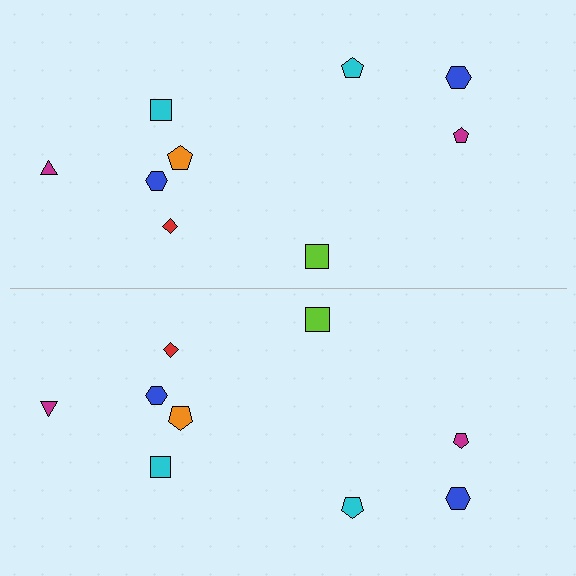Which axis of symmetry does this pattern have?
The pattern has a horizontal axis of symmetry running through the center of the image.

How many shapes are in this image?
There are 18 shapes in this image.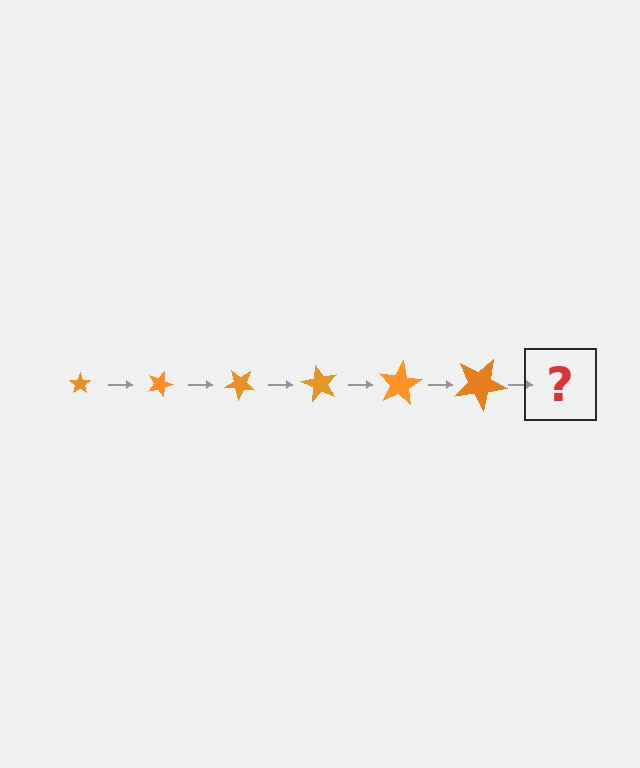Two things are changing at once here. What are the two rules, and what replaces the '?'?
The two rules are that the star grows larger each step and it rotates 20 degrees each step. The '?' should be a star, larger than the previous one and rotated 120 degrees from the start.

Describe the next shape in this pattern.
It should be a star, larger than the previous one and rotated 120 degrees from the start.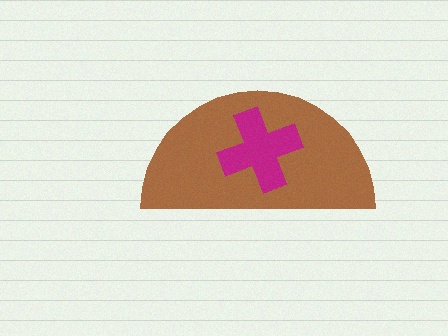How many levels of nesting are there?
2.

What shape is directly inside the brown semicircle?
The magenta cross.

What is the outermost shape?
The brown semicircle.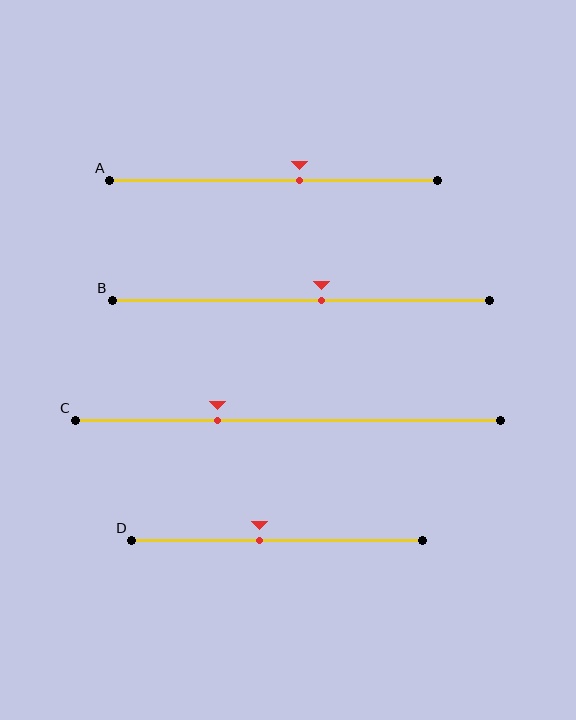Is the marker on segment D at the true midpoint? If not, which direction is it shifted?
No, the marker on segment D is shifted to the left by about 6% of the segment length.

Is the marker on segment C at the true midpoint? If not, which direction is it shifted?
No, the marker on segment C is shifted to the left by about 17% of the segment length.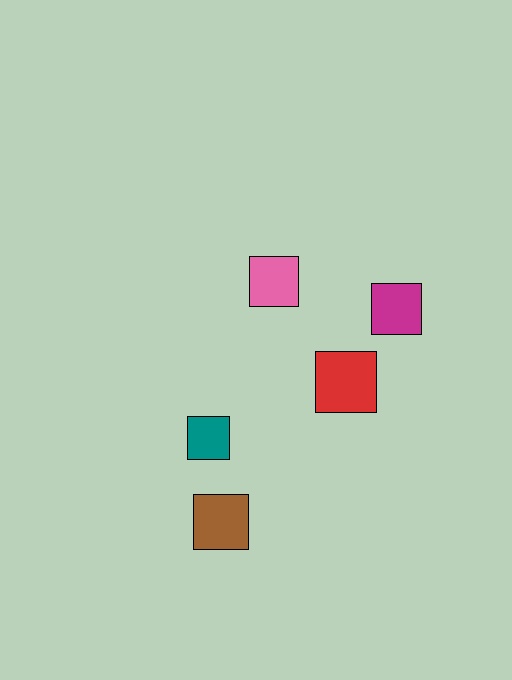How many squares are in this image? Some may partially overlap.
There are 5 squares.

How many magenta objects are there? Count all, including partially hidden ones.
There is 1 magenta object.